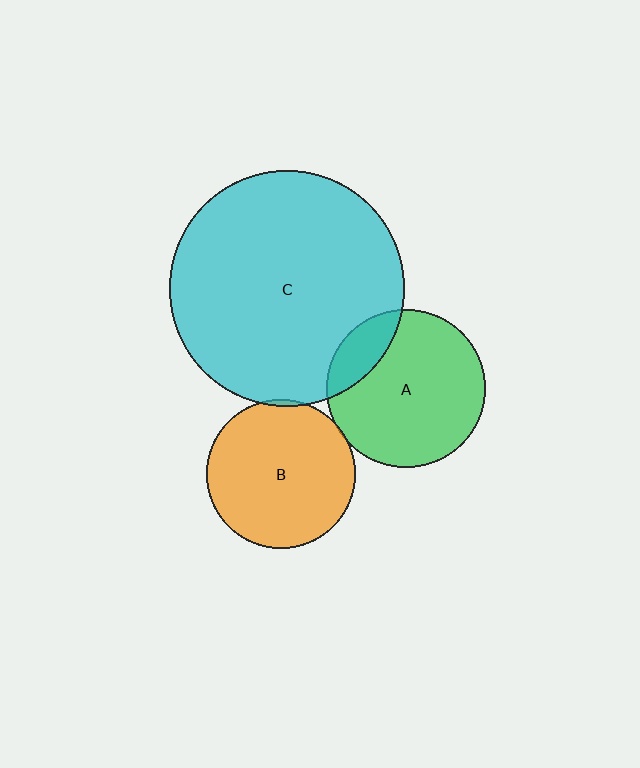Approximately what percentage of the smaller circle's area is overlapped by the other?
Approximately 5%.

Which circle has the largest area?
Circle C (cyan).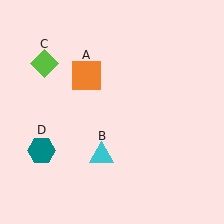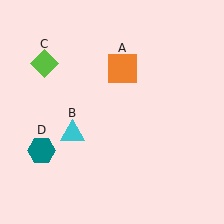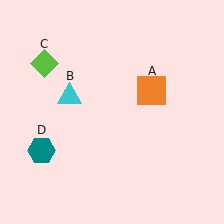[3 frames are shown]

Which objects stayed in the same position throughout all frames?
Lime diamond (object C) and teal hexagon (object D) remained stationary.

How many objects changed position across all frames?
2 objects changed position: orange square (object A), cyan triangle (object B).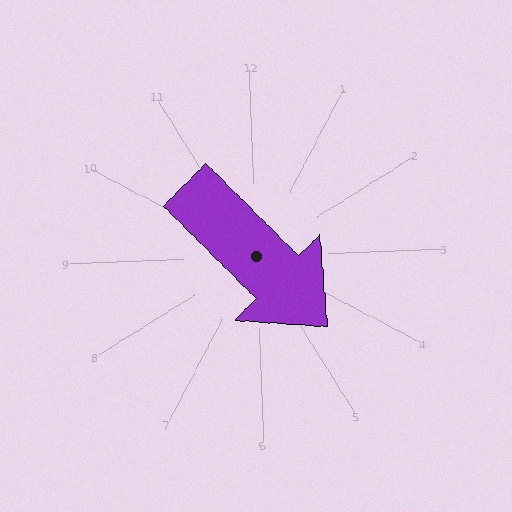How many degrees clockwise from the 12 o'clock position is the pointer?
Approximately 137 degrees.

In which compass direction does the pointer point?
Southeast.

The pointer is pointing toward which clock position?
Roughly 5 o'clock.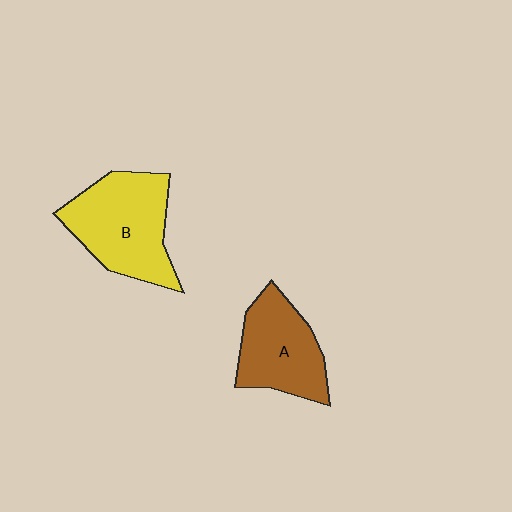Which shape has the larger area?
Shape B (yellow).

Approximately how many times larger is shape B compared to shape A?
Approximately 1.3 times.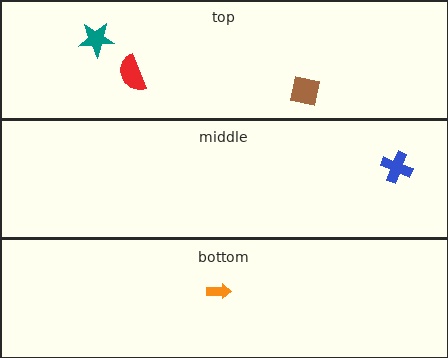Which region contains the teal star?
The top region.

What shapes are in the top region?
The teal star, the red semicircle, the brown square.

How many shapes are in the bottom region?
1.